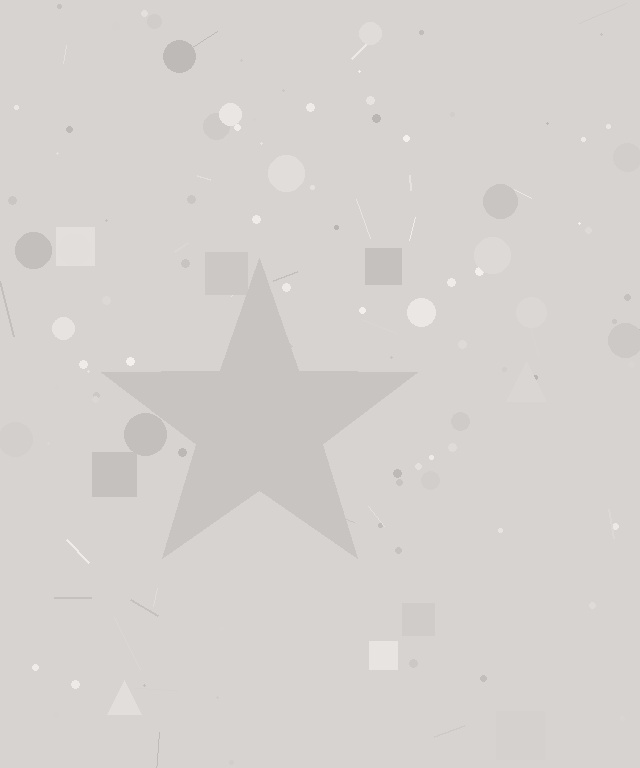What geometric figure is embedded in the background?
A star is embedded in the background.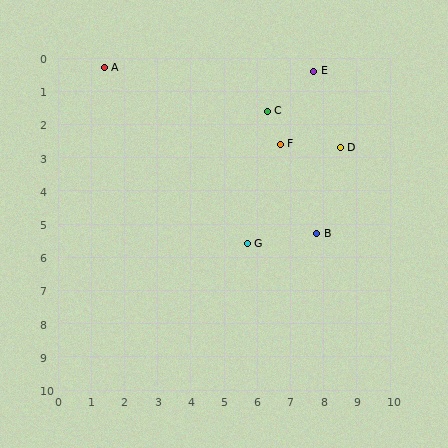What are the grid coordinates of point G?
Point G is at approximately (5.7, 5.6).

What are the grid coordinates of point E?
Point E is at approximately (7.7, 0.4).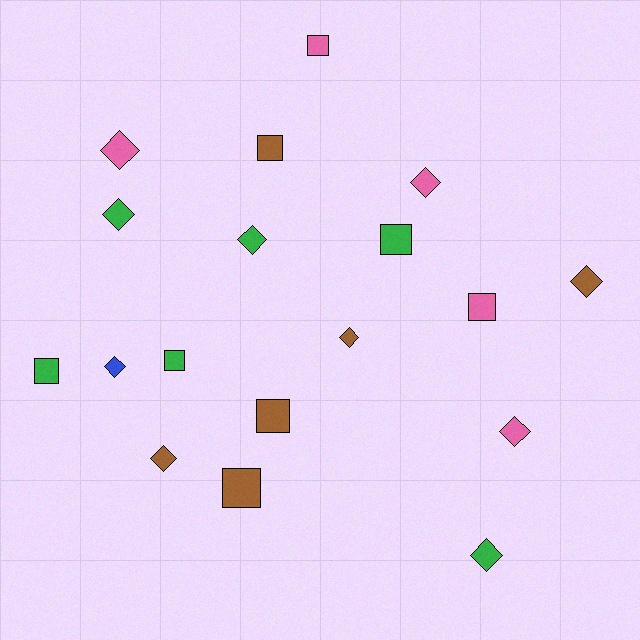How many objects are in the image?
There are 18 objects.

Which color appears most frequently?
Brown, with 6 objects.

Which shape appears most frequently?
Diamond, with 10 objects.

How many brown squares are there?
There are 3 brown squares.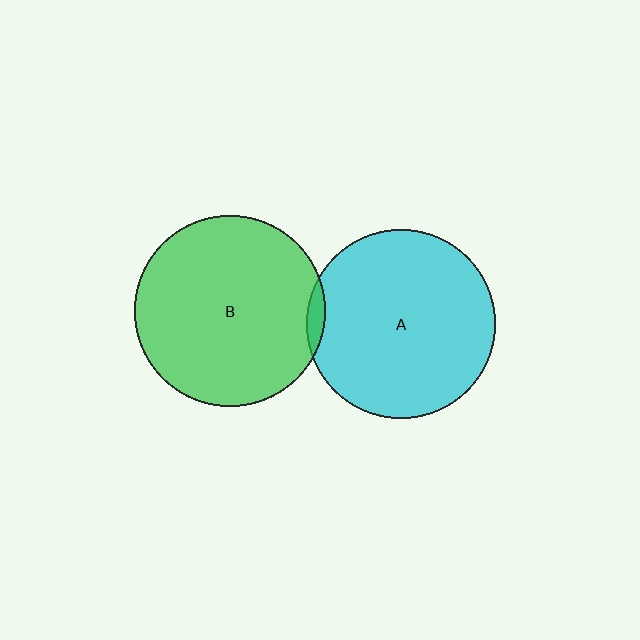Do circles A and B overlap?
Yes.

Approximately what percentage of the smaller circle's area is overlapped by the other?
Approximately 5%.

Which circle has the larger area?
Circle B (green).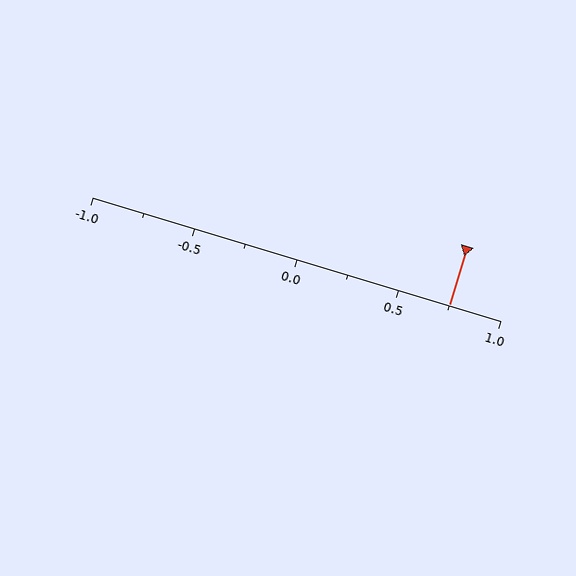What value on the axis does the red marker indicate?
The marker indicates approximately 0.75.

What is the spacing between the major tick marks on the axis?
The major ticks are spaced 0.5 apart.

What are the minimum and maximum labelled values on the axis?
The axis runs from -1.0 to 1.0.